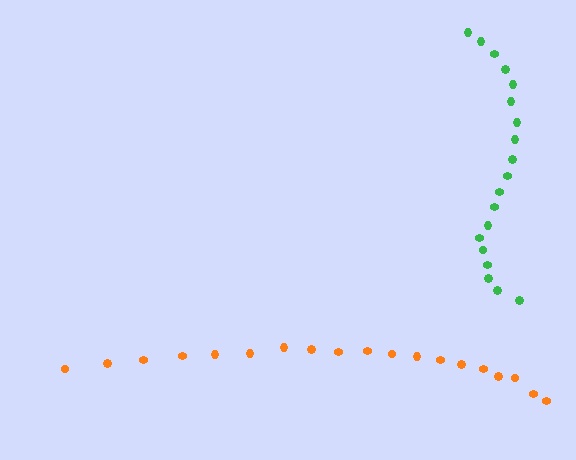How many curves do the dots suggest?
There are 2 distinct paths.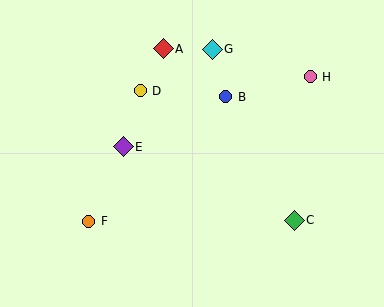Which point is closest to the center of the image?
Point B at (226, 97) is closest to the center.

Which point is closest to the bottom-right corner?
Point C is closest to the bottom-right corner.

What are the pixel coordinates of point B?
Point B is at (226, 97).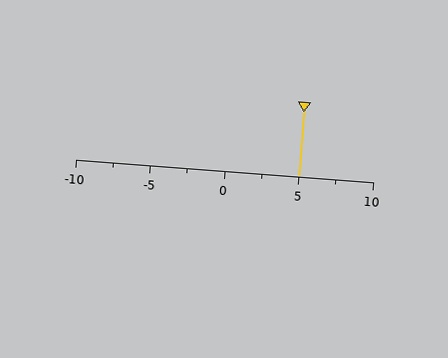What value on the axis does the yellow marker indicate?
The marker indicates approximately 5.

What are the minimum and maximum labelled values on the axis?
The axis runs from -10 to 10.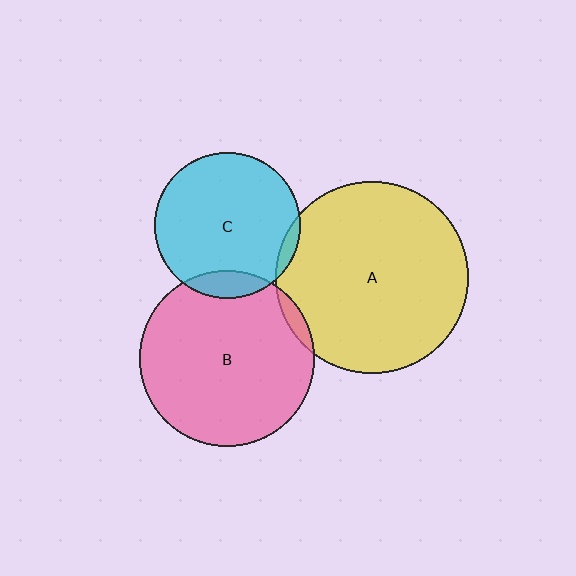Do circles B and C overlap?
Yes.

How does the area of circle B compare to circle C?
Approximately 1.5 times.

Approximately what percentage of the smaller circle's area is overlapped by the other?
Approximately 10%.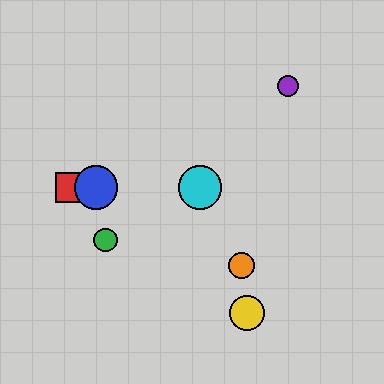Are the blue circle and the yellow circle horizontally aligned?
No, the blue circle is at y≈187 and the yellow circle is at y≈313.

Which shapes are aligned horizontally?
The red square, the blue circle, the cyan circle are aligned horizontally.